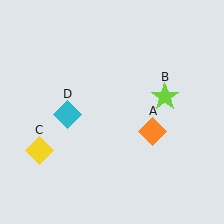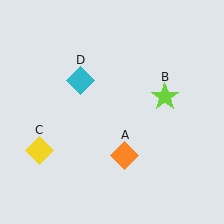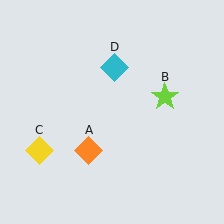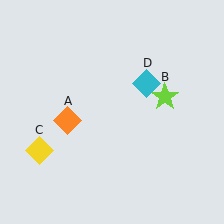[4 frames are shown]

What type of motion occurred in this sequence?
The orange diamond (object A), cyan diamond (object D) rotated clockwise around the center of the scene.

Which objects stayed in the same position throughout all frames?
Lime star (object B) and yellow diamond (object C) remained stationary.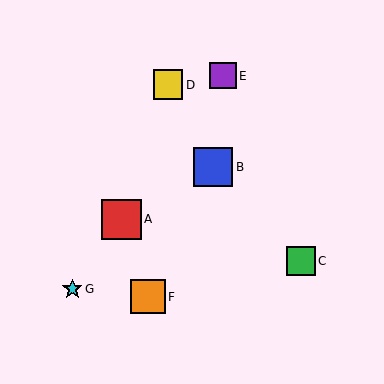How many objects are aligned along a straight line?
3 objects (A, E, G) are aligned along a straight line.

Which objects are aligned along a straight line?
Objects A, E, G are aligned along a straight line.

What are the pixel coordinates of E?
Object E is at (223, 76).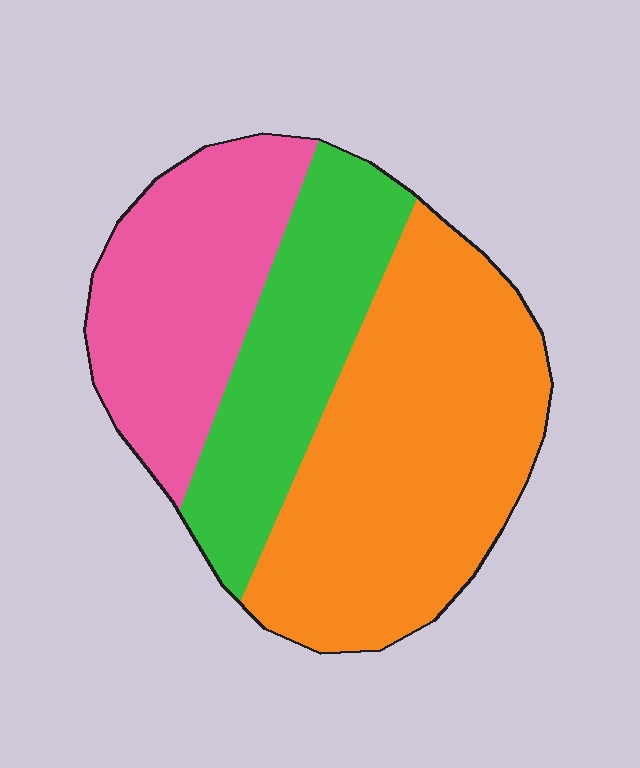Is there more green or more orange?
Orange.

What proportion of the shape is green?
Green covers around 25% of the shape.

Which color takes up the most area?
Orange, at roughly 45%.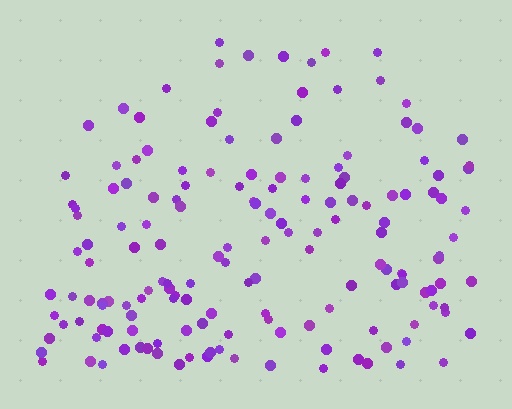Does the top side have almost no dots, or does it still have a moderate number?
Still a moderate number, just noticeably fewer than the bottom.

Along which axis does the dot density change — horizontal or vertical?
Vertical.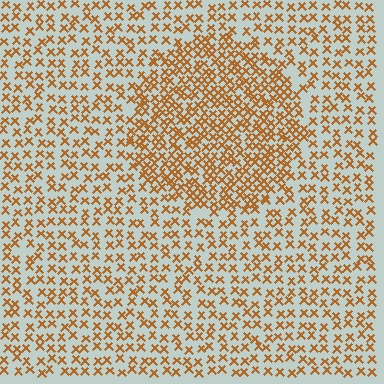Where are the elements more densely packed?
The elements are more densely packed inside the circle boundary.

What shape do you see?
I see a circle.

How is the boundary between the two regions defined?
The boundary is defined by a change in element density (approximately 1.9x ratio). All elements are the same color, size, and shape.